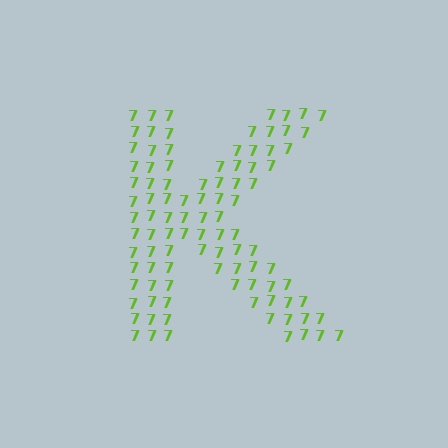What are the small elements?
The small elements are digit 7's.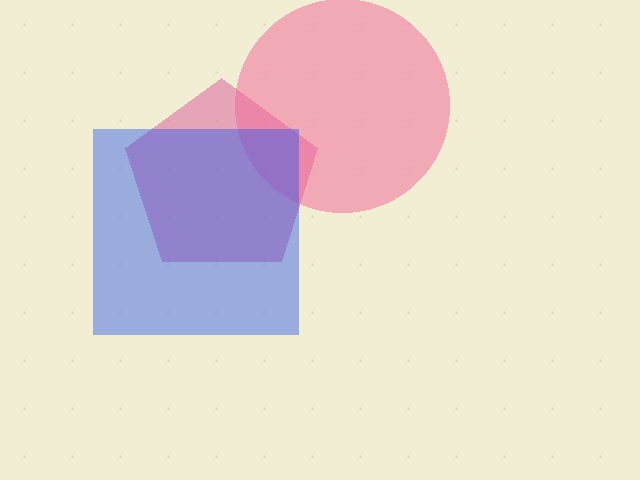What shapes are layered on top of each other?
The layered shapes are: a magenta pentagon, a pink circle, a blue square.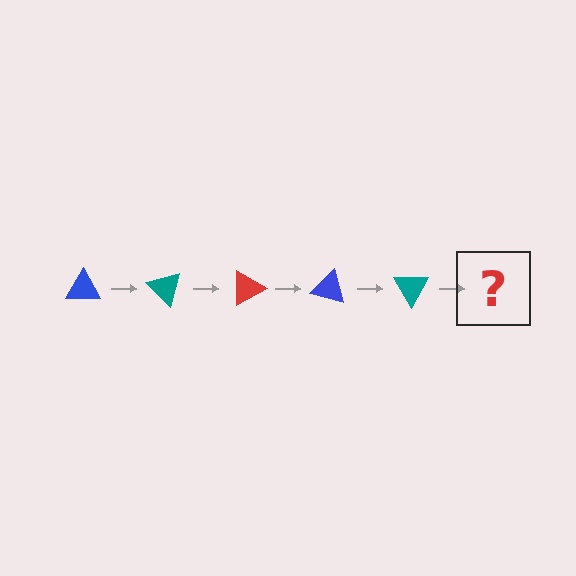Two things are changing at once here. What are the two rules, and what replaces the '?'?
The two rules are that it rotates 45 degrees each step and the color cycles through blue, teal, and red. The '?' should be a red triangle, rotated 225 degrees from the start.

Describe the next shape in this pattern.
It should be a red triangle, rotated 225 degrees from the start.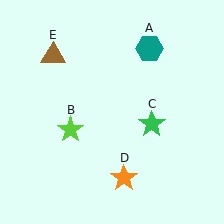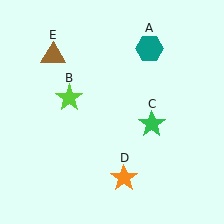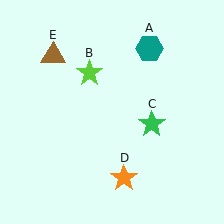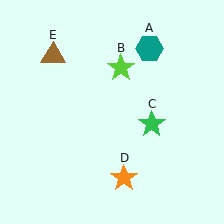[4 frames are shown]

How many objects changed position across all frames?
1 object changed position: lime star (object B).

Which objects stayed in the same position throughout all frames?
Teal hexagon (object A) and green star (object C) and orange star (object D) and brown triangle (object E) remained stationary.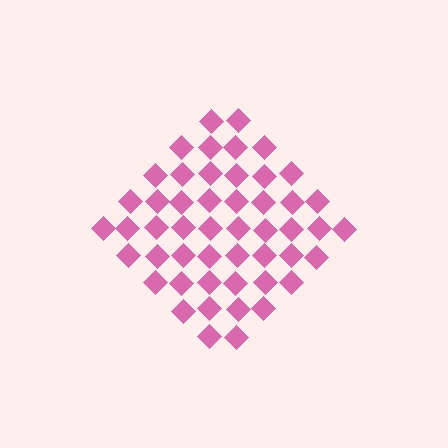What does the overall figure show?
The overall figure shows a diamond.